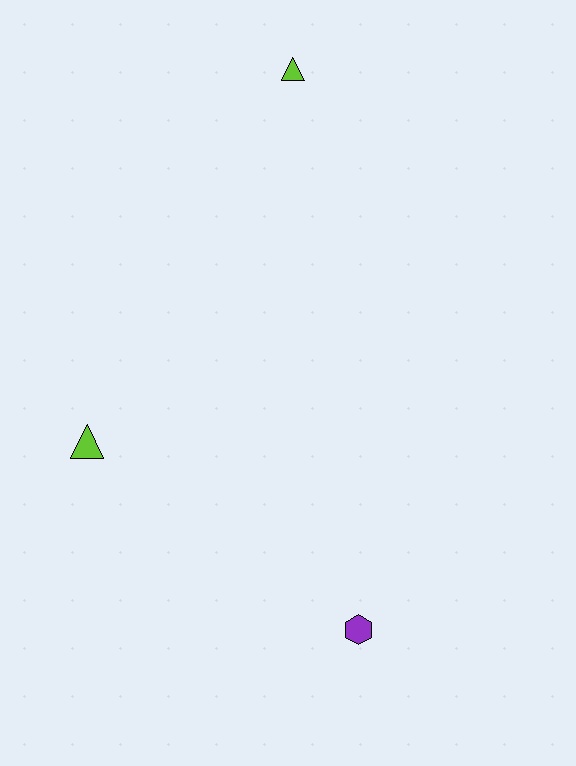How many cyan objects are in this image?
There are no cyan objects.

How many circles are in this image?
There are no circles.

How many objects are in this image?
There are 3 objects.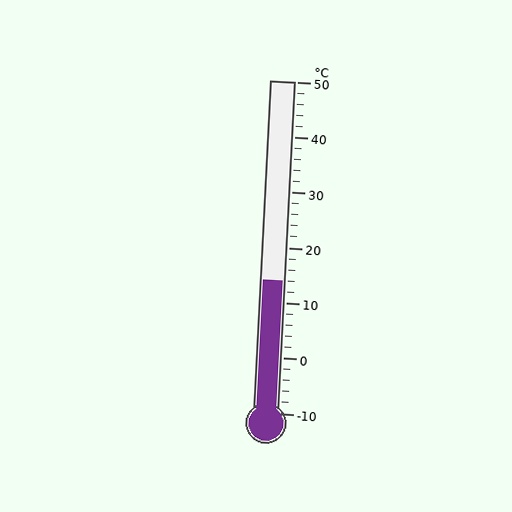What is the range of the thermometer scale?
The thermometer scale ranges from -10°C to 50°C.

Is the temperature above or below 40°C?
The temperature is below 40°C.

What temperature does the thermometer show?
The thermometer shows approximately 14°C.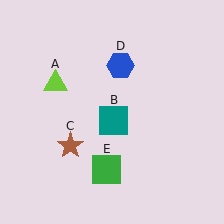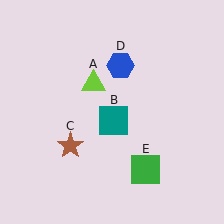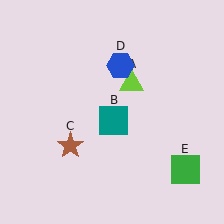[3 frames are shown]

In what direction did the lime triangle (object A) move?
The lime triangle (object A) moved right.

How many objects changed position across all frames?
2 objects changed position: lime triangle (object A), green square (object E).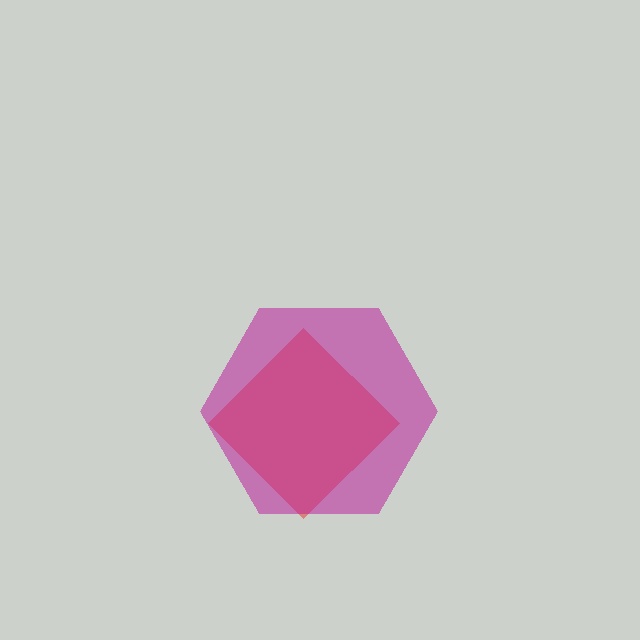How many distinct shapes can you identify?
There are 2 distinct shapes: a red diamond, a magenta hexagon.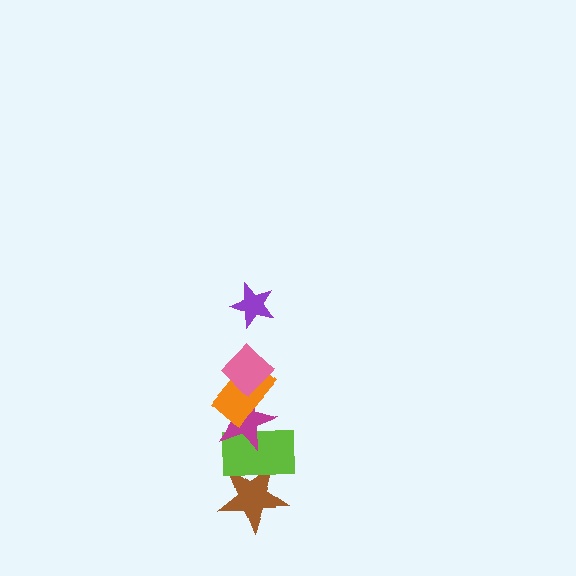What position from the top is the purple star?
The purple star is 1st from the top.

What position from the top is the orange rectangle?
The orange rectangle is 3rd from the top.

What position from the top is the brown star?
The brown star is 6th from the top.